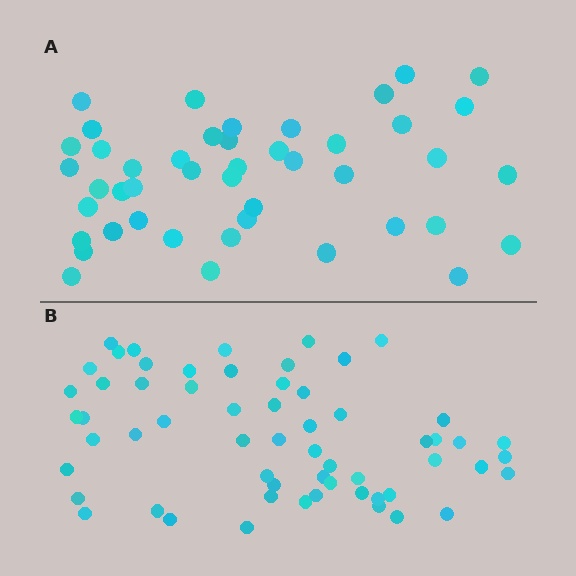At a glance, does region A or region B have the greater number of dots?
Region B (the bottom region) has more dots.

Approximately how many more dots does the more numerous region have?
Region B has approximately 15 more dots than region A.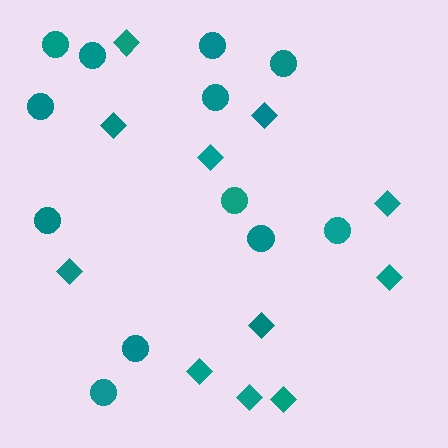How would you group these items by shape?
There are 2 groups: one group of circles (12) and one group of diamonds (11).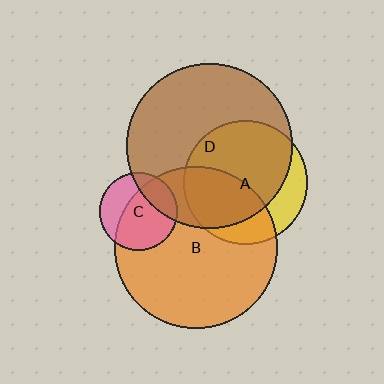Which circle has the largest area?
Circle D (brown).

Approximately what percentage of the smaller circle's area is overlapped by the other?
Approximately 65%.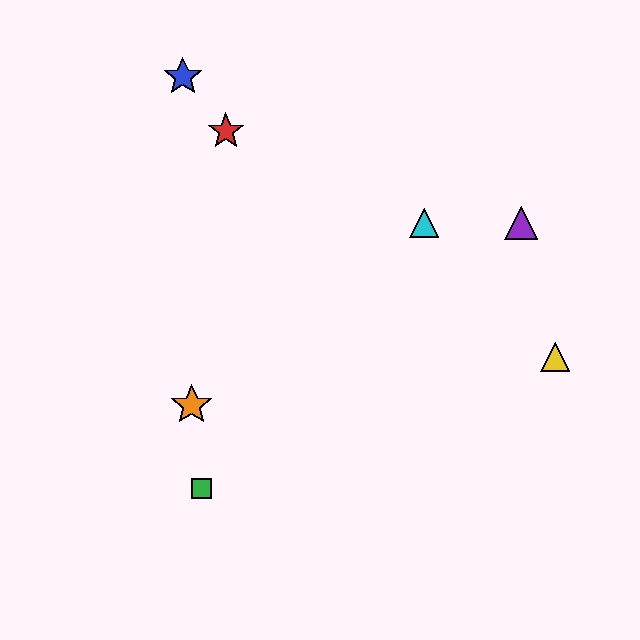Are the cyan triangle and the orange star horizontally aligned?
No, the cyan triangle is at y≈223 and the orange star is at y≈405.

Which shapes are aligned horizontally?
The purple triangle, the cyan triangle are aligned horizontally.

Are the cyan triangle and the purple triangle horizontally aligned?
Yes, both are at y≈223.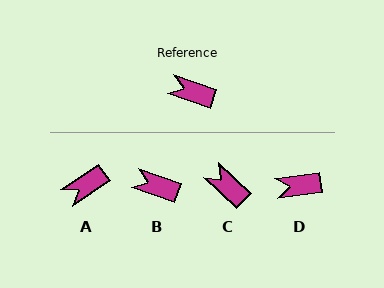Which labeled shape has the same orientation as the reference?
B.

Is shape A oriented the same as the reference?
No, it is off by about 54 degrees.